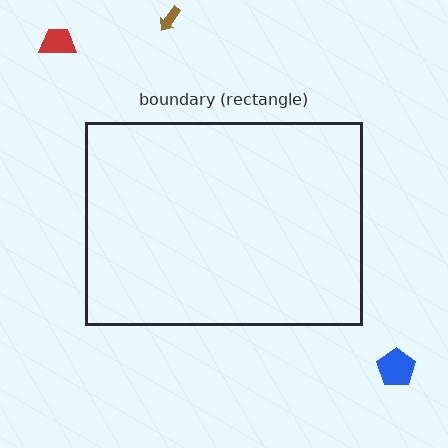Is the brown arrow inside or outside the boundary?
Outside.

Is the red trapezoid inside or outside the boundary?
Outside.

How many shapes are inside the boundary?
0 inside, 3 outside.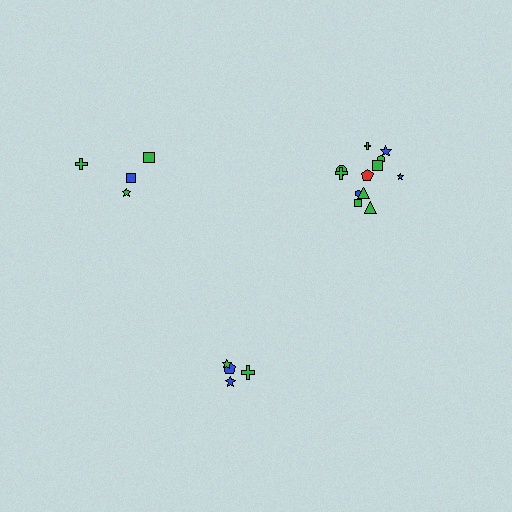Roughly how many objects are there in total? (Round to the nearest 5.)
Roughly 20 objects in total.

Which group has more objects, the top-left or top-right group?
The top-right group.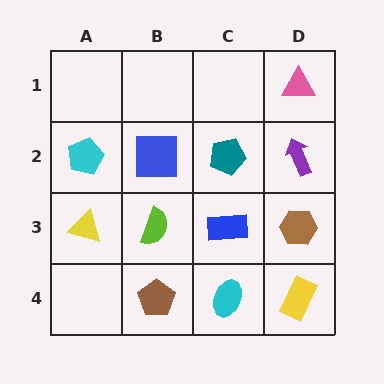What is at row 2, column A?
A cyan pentagon.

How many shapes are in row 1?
1 shape.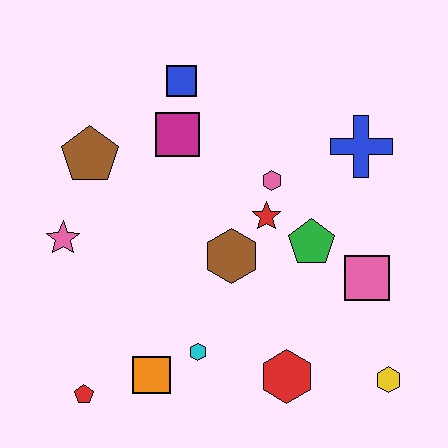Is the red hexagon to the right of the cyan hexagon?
Yes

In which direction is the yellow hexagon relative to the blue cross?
The yellow hexagon is below the blue cross.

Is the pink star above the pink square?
Yes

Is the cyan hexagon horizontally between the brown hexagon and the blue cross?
No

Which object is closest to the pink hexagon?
The red star is closest to the pink hexagon.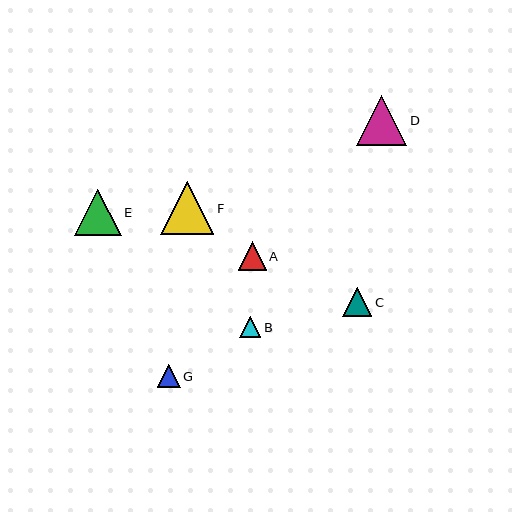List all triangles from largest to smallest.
From largest to smallest: F, D, E, C, A, G, B.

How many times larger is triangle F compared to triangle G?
Triangle F is approximately 2.3 times the size of triangle G.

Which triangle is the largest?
Triangle F is the largest with a size of approximately 53 pixels.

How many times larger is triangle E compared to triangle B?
Triangle E is approximately 2.2 times the size of triangle B.